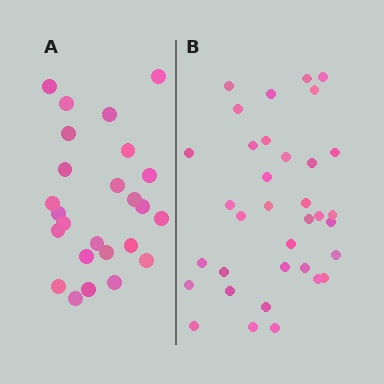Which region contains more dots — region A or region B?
Region B (the right region) has more dots.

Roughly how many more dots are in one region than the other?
Region B has roughly 10 or so more dots than region A.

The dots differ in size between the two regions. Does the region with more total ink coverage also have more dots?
No. Region A has more total ink coverage because its dots are larger, but region B actually contains more individual dots. Total area can be misleading — the number of items is what matters here.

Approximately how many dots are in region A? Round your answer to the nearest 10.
About 20 dots. (The exact count is 25, which rounds to 20.)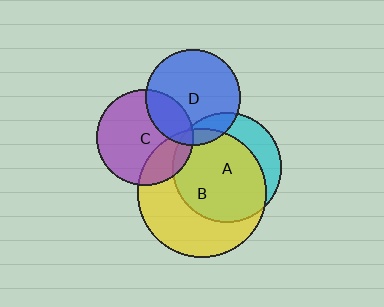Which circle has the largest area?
Circle B (yellow).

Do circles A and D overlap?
Yes.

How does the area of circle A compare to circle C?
Approximately 1.3 times.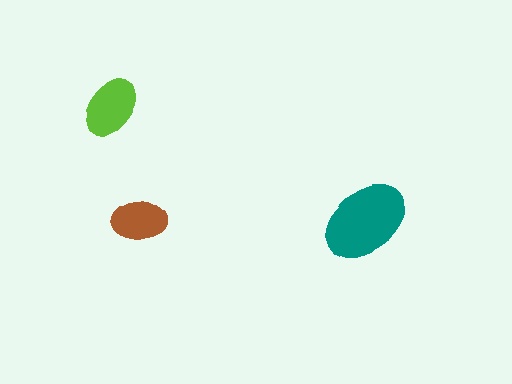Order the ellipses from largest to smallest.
the teal one, the lime one, the brown one.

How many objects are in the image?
There are 3 objects in the image.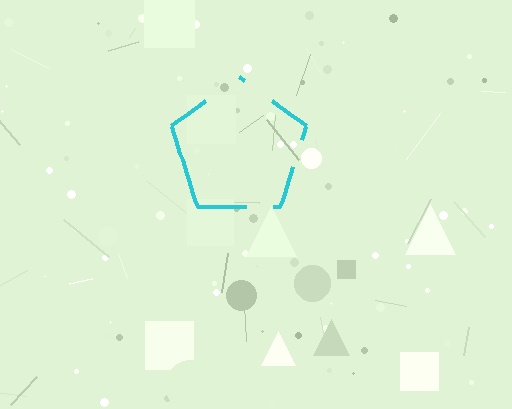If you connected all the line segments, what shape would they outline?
They would outline a pentagon.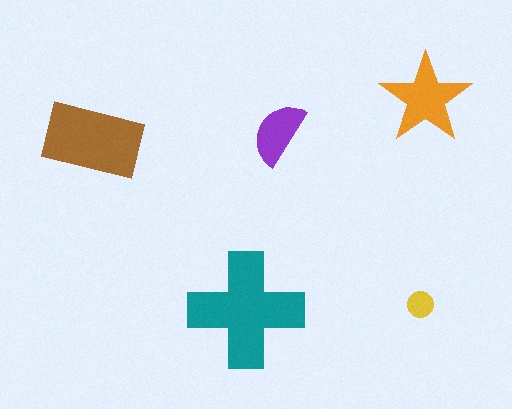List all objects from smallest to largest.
The yellow circle, the purple semicircle, the orange star, the brown rectangle, the teal cross.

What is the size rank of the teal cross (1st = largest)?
1st.